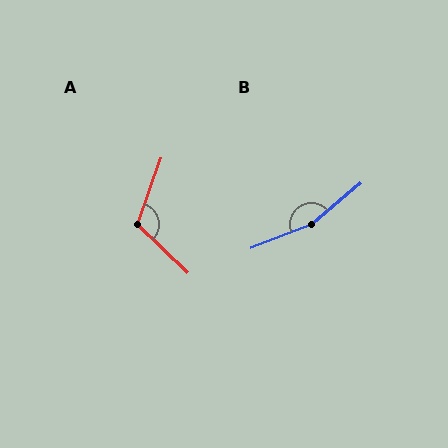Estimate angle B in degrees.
Approximately 161 degrees.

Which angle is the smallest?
A, at approximately 115 degrees.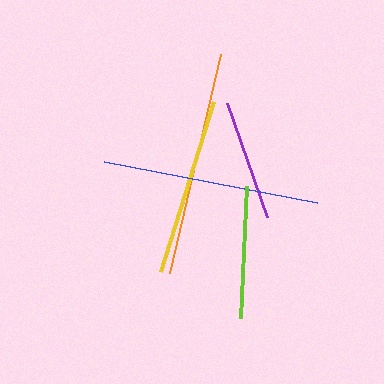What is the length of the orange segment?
The orange segment is approximately 225 pixels long.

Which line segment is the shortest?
The purple line is the shortest at approximately 121 pixels.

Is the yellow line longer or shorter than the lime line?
The yellow line is longer than the lime line.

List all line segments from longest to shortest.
From longest to shortest: orange, blue, yellow, lime, purple.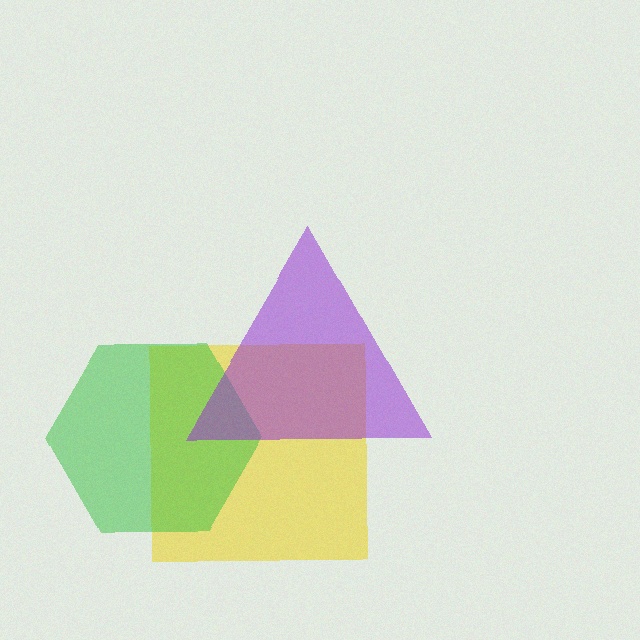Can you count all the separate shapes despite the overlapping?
Yes, there are 3 separate shapes.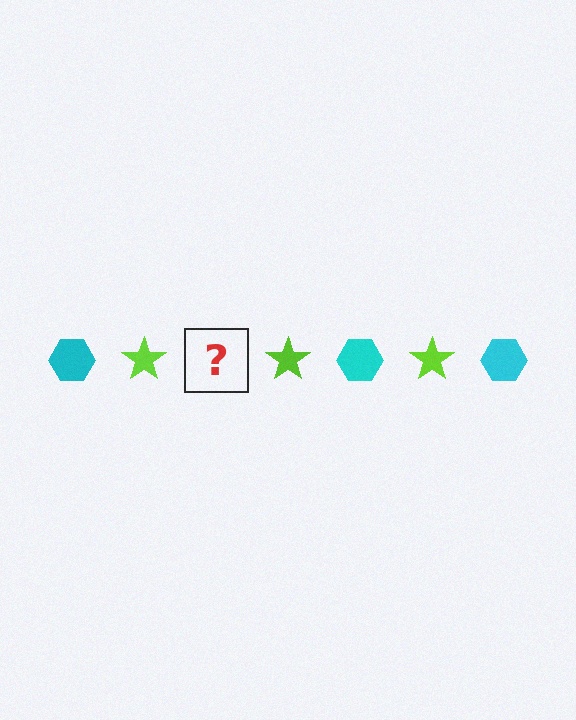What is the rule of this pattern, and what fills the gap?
The rule is that the pattern alternates between cyan hexagon and lime star. The gap should be filled with a cyan hexagon.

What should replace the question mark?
The question mark should be replaced with a cyan hexagon.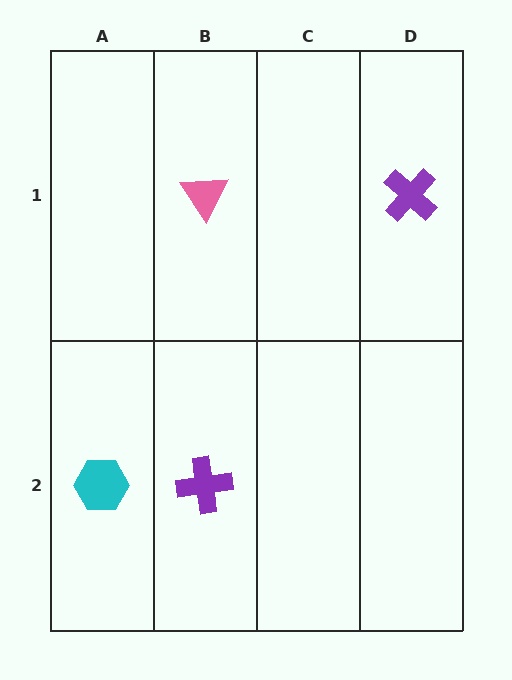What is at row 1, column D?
A purple cross.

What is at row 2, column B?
A purple cross.